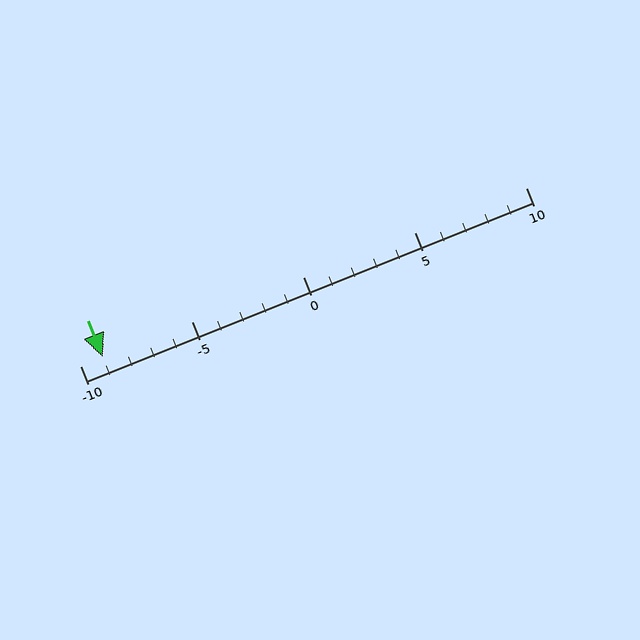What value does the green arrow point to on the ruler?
The green arrow points to approximately -9.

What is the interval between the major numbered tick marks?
The major tick marks are spaced 5 units apart.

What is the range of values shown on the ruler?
The ruler shows values from -10 to 10.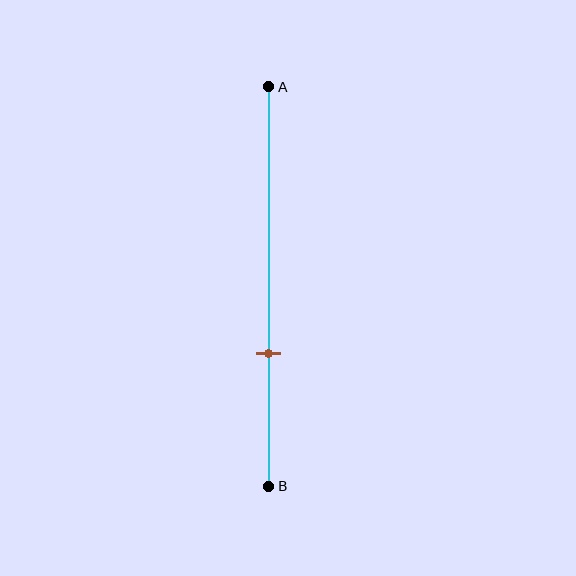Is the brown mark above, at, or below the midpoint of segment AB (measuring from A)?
The brown mark is below the midpoint of segment AB.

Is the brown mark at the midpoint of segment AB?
No, the mark is at about 65% from A, not at the 50% midpoint.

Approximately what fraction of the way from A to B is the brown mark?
The brown mark is approximately 65% of the way from A to B.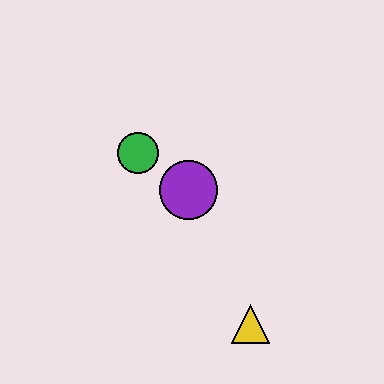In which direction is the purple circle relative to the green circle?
The purple circle is to the right of the green circle.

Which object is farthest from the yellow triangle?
The green circle is farthest from the yellow triangle.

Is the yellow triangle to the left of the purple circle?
No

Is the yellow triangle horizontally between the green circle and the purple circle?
No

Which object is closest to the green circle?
The purple circle is closest to the green circle.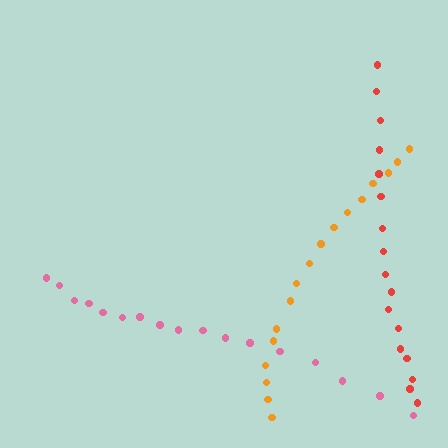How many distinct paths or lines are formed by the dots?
There are 3 distinct paths.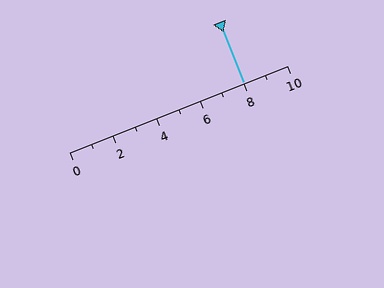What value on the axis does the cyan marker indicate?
The marker indicates approximately 8.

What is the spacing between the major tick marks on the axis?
The major ticks are spaced 2 apart.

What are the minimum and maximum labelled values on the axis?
The axis runs from 0 to 10.